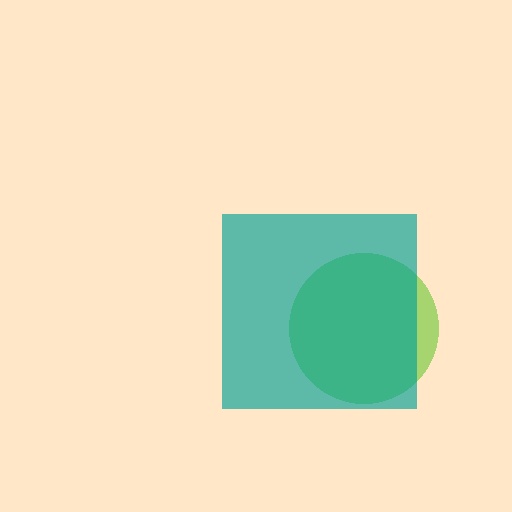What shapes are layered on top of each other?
The layered shapes are: a lime circle, a teal square.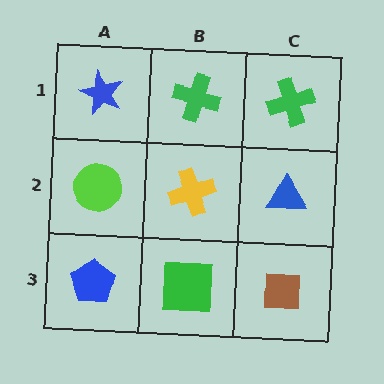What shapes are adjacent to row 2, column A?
A blue star (row 1, column A), a blue pentagon (row 3, column A), a yellow cross (row 2, column B).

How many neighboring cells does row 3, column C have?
2.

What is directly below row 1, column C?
A blue triangle.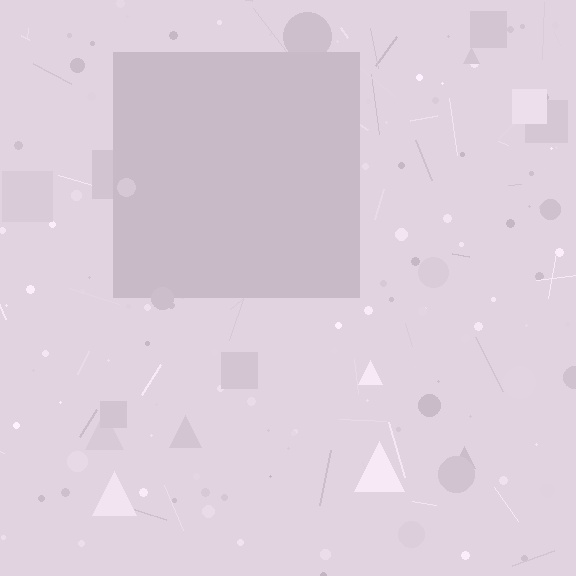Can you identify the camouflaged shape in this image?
The camouflaged shape is a square.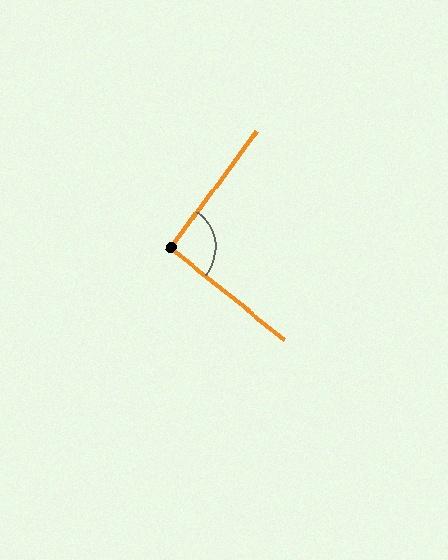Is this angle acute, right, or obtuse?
It is approximately a right angle.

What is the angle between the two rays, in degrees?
Approximately 92 degrees.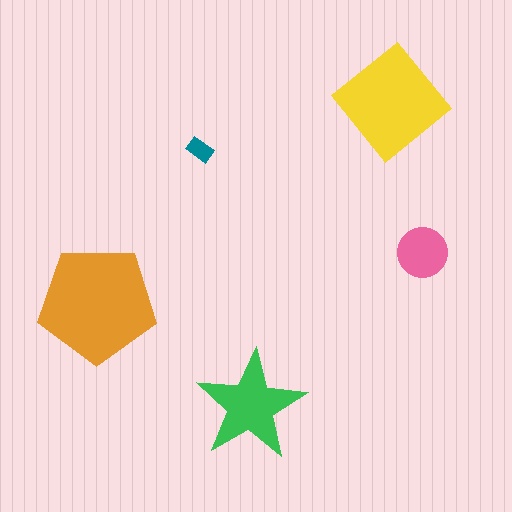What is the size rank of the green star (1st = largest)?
3rd.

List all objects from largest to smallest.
The orange pentagon, the yellow diamond, the green star, the pink circle, the teal rectangle.